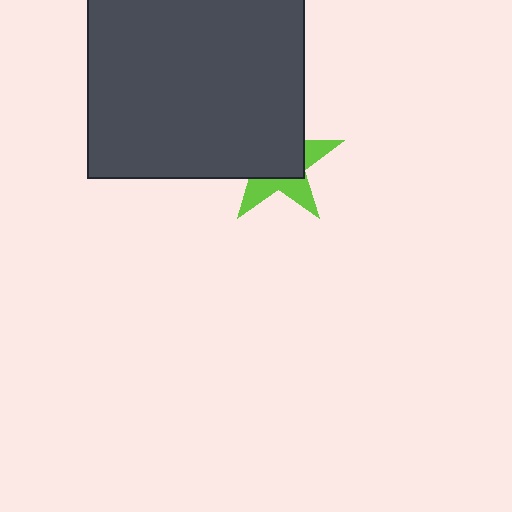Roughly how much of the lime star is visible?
A small part of it is visible (roughly 38%).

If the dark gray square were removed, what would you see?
You would see the complete lime star.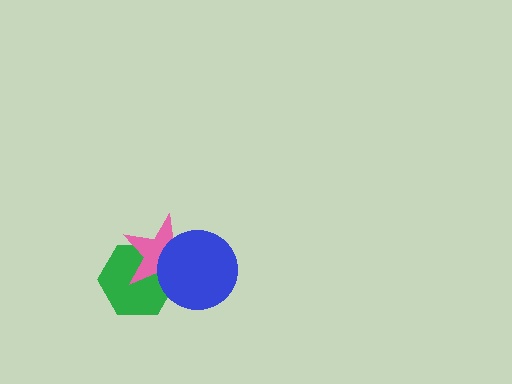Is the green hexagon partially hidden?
Yes, it is partially covered by another shape.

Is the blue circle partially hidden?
No, no other shape covers it.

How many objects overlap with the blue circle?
2 objects overlap with the blue circle.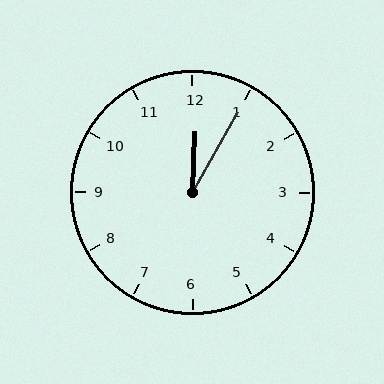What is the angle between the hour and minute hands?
Approximately 28 degrees.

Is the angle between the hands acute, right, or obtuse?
It is acute.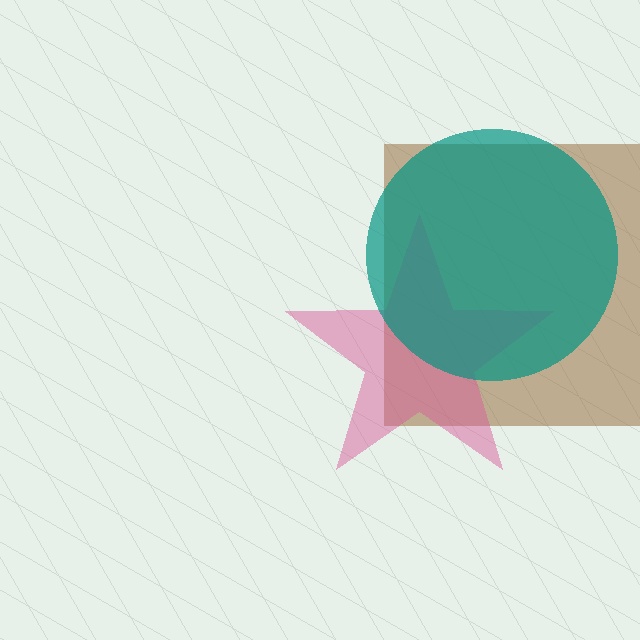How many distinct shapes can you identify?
There are 3 distinct shapes: a brown square, a pink star, a teal circle.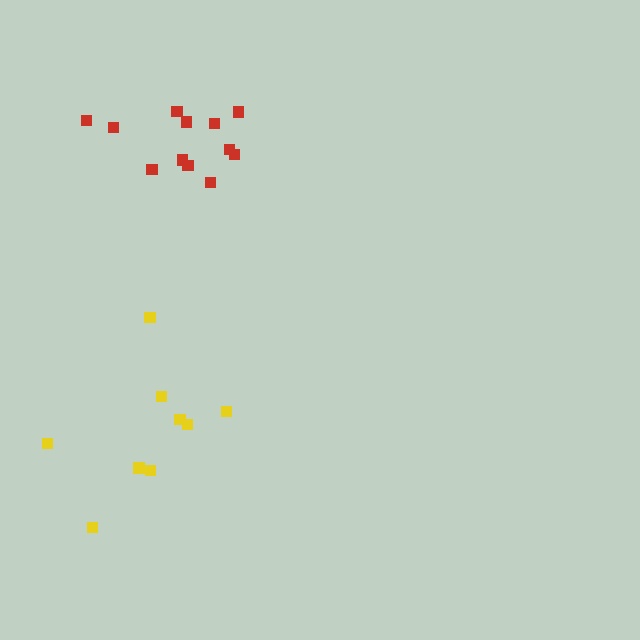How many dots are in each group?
Group 1: 12 dots, Group 2: 9 dots (21 total).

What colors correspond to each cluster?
The clusters are colored: red, yellow.